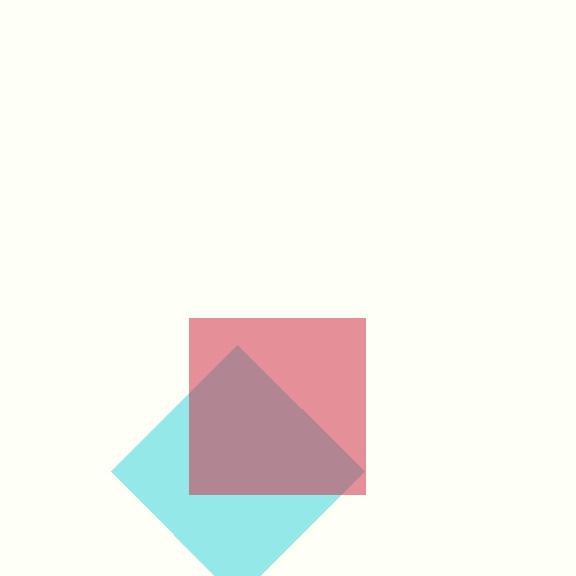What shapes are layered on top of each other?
The layered shapes are: a cyan diamond, a red square.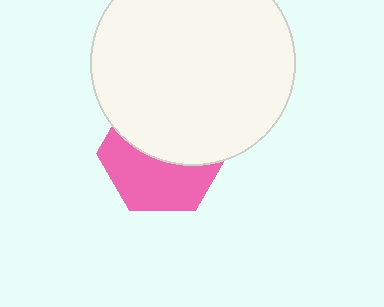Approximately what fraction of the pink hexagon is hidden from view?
Roughly 51% of the pink hexagon is hidden behind the white circle.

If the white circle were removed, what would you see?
You would see the complete pink hexagon.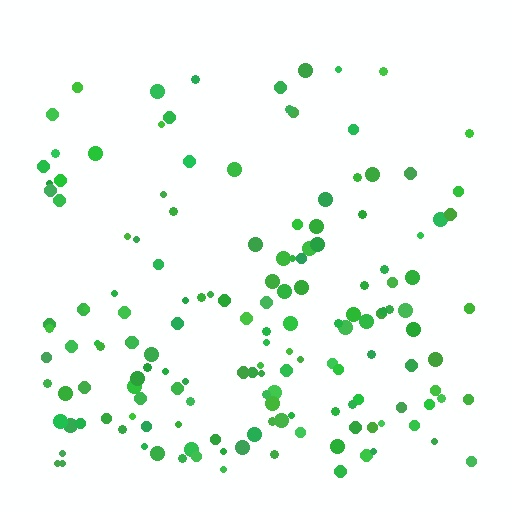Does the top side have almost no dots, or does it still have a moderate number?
Still a moderate number, just noticeably fewer than the bottom.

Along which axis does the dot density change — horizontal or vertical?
Vertical.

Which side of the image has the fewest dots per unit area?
The top.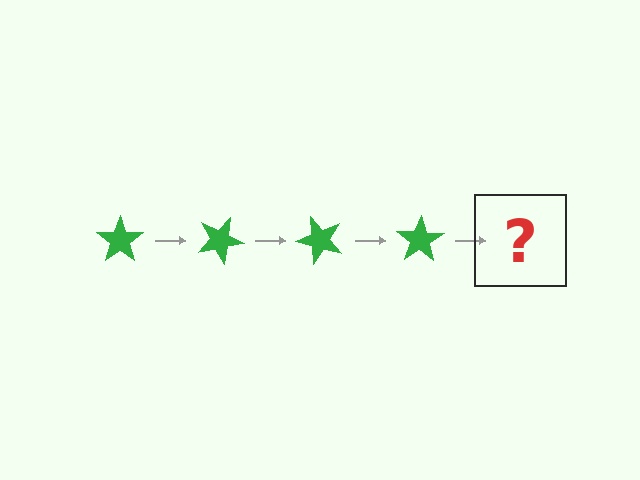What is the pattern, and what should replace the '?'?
The pattern is that the star rotates 25 degrees each step. The '?' should be a green star rotated 100 degrees.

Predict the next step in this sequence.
The next step is a green star rotated 100 degrees.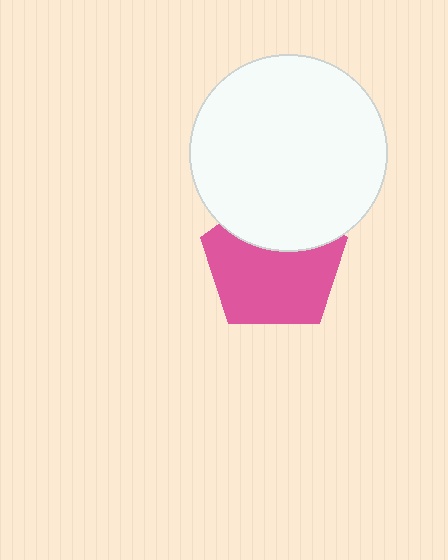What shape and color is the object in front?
The object in front is a white circle.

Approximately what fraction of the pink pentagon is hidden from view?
Roughly 33% of the pink pentagon is hidden behind the white circle.